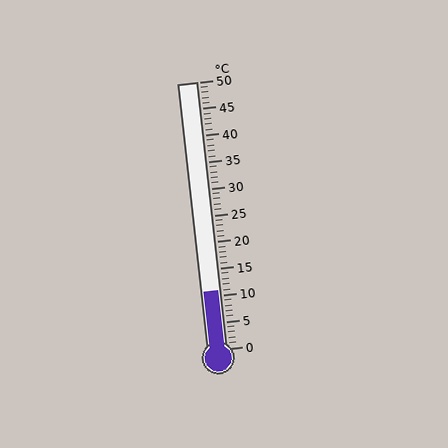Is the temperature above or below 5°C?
The temperature is above 5°C.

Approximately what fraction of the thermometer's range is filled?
The thermometer is filled to approximately 20% of its range.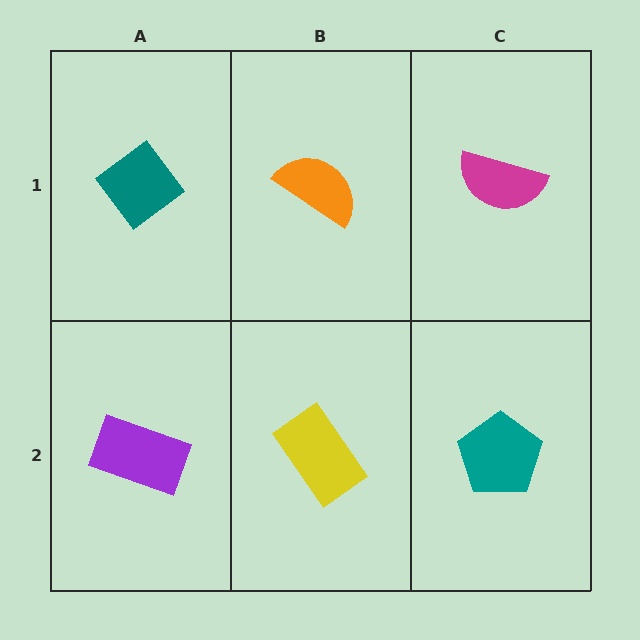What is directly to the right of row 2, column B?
A teal pentagon.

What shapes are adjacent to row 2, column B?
An orange semicircle (row 1, column B), a purple rectangle (row 2, column A), a teal pentagon (row 2, column C).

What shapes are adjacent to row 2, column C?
A magenta semicircle (row 1, column C), a yellow rectangle (row 2, column B).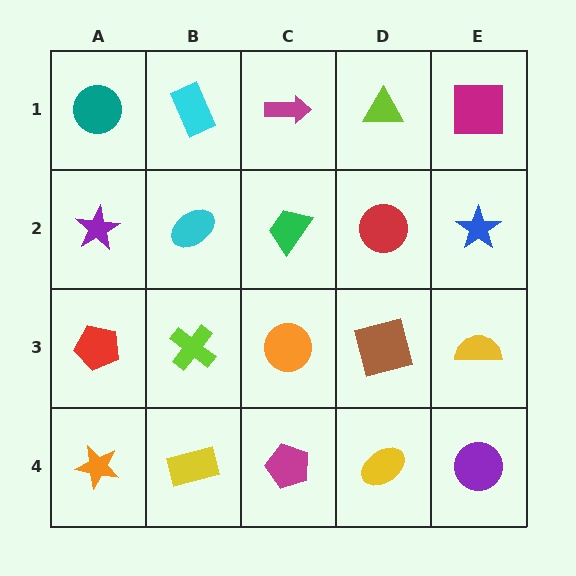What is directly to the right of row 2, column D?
A blue star.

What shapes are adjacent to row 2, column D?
A lime triangle (row 1, column D), a brown square (row 3, column D), a green trapezoid (row 2, column C), a blue star (row 2, column E).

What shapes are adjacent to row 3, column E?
A blue star (row 2, column E), a purple circle (row 4, column E), a brown square (row 3, column D).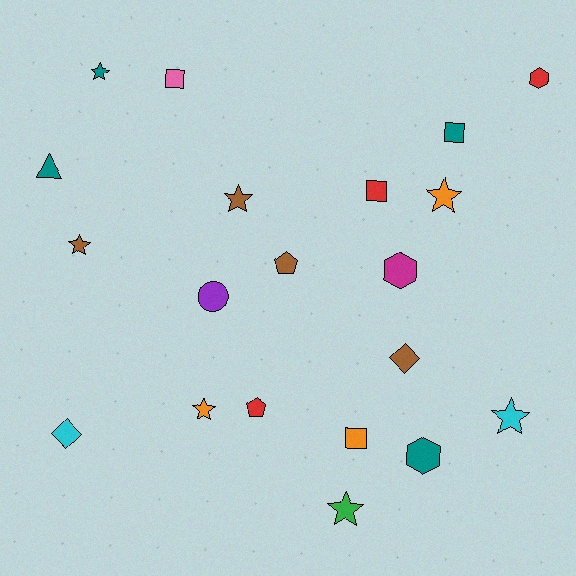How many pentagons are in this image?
There are 2 pentagons.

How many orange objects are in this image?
There are 3 orange objects.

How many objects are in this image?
There are 20 objects.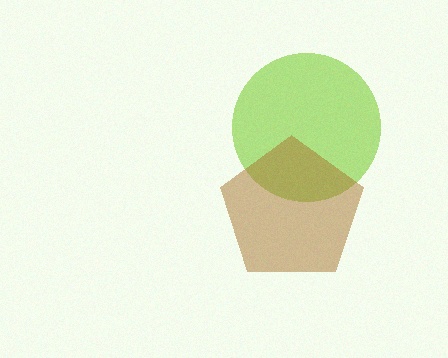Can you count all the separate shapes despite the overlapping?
Yes, there are 2 separate shapes.